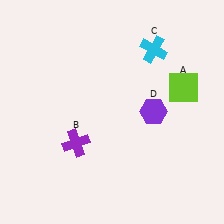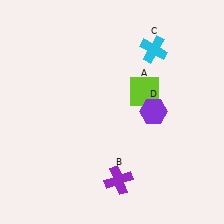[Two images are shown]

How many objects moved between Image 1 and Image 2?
2 objects moved between the two images.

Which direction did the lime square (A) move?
The lime square (A) moved left.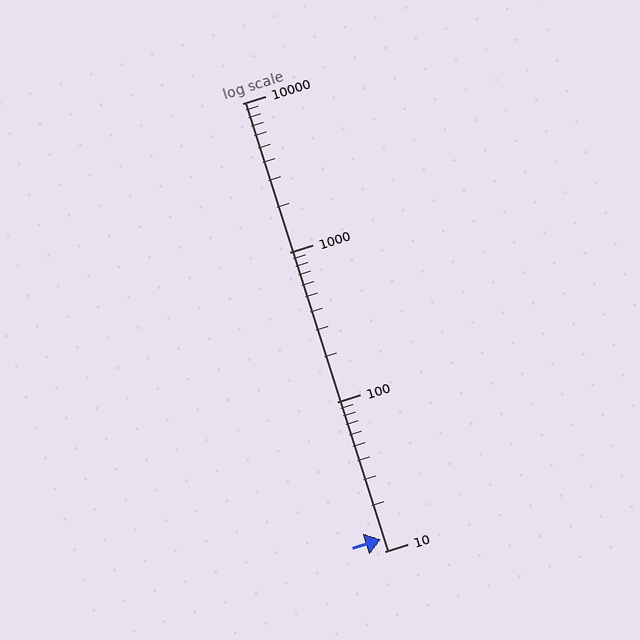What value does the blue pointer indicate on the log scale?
The pointer indicates approximately 12.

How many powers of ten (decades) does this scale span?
The scale spans 3 decades, from 10 to 10000.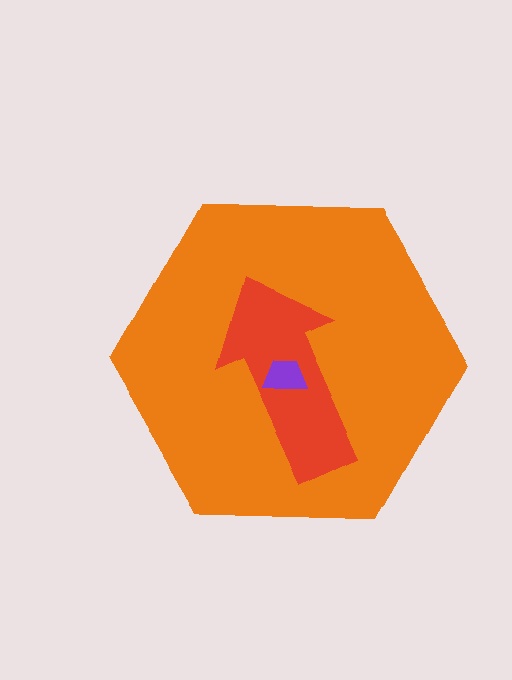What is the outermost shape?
The orange hexagon.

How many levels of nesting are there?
3.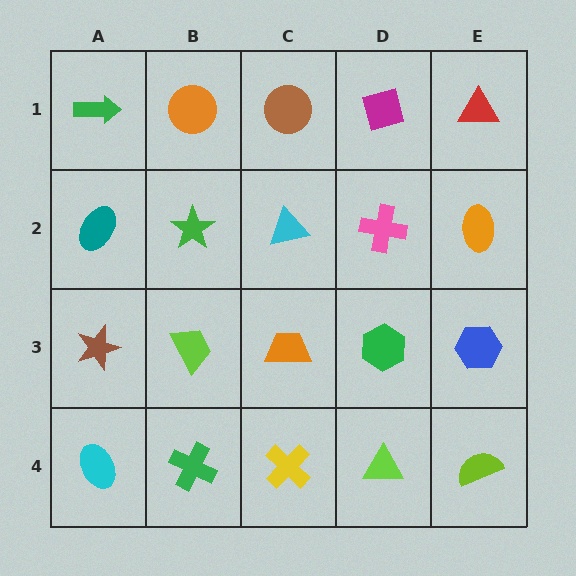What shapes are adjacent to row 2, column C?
A brown circle (row 1, column C), an orange trapezoid (row 3, column C), a green star (row 2, column B), a pink cross (row 2, column D).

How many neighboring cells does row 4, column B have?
3.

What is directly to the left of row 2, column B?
A teal ellipse.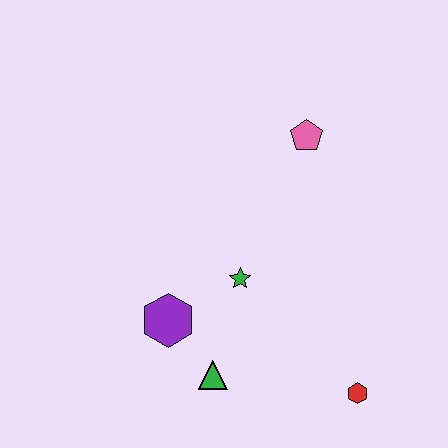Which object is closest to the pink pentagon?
The green star is closest to the pink pentagon.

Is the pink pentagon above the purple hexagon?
Yes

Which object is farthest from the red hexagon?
The pink pentagon is farthest from the red hexagon.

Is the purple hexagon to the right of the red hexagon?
No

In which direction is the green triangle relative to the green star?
The green triangle is below the green star.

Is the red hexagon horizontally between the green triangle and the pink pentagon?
No